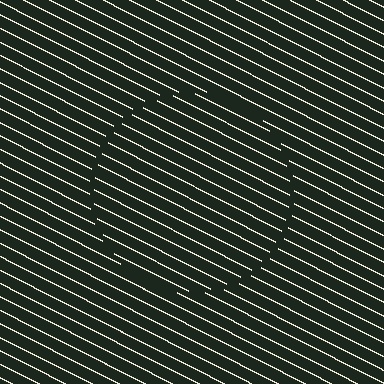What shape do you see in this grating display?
An illusory circle. The interior of the shape contains the same grating, shifted by half a period — the contour is defined by the phase discontinuity where line-ends from the inner and outer gratings abut.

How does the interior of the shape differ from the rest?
The interior of the shape contains the same grating, shifted by half a period — the contour is defined by the phase discontinuity where line-ends from the inner and outer gratings abut.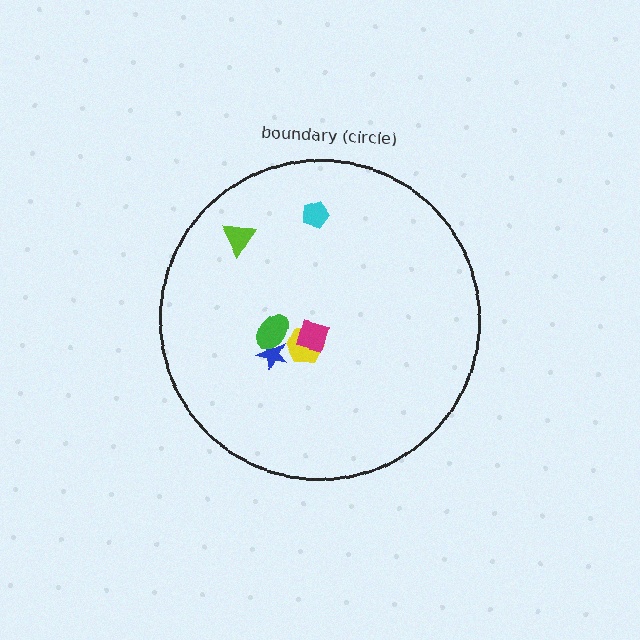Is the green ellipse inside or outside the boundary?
Inside.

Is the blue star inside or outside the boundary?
Inside.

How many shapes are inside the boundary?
6 inside, 0 outside.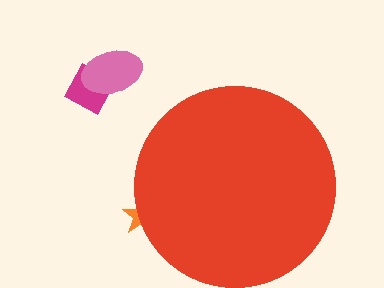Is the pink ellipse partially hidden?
No, the pink ellipse is fully visible.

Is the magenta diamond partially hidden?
No, the magenta diamond is fully visible.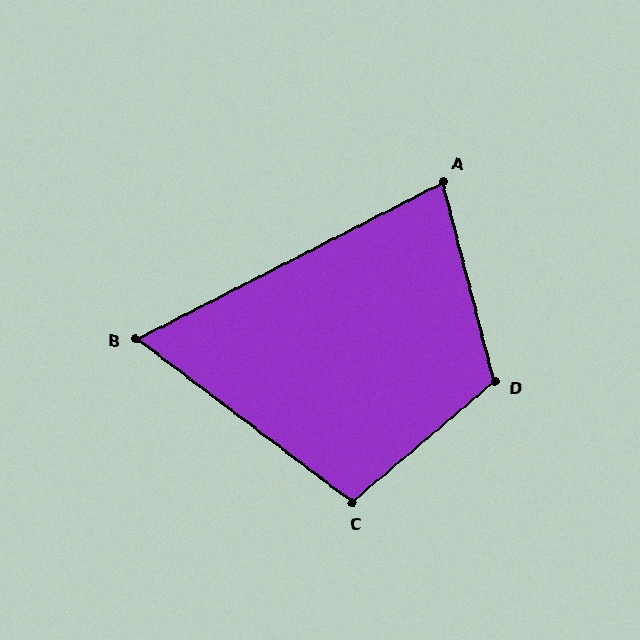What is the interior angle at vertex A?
Approximately 77 degrees (acute).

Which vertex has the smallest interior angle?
B, at approximately 64 degrees.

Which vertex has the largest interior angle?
D, at approximately 116 degrees.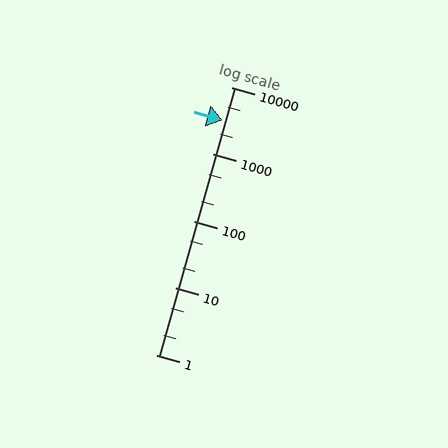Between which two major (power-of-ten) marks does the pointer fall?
The pointer is between 1000 and 10000.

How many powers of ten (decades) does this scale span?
The scale spans 4 decades, from 1 to 10000.